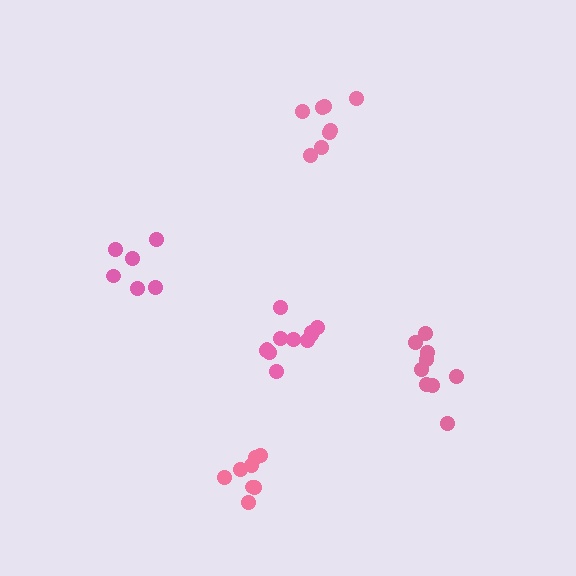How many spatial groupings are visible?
There are 5 spatial groupings.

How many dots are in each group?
Group 1: 8 dots, Group 2: 11 dots, Group 3: 8 dots, Group 4: 9 dots, Group 5: 6 dots (42 total).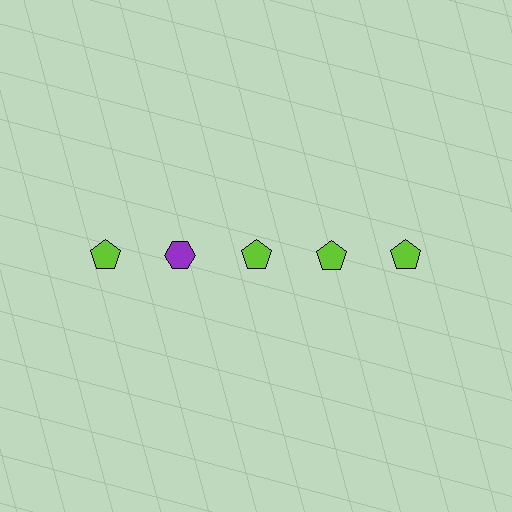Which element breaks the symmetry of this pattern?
The purple hexagon in the top row, second from left column breaks the symmetry. All other shapes are lime pentagons.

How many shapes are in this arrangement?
There are 5 shapes arranged in a grid pattern.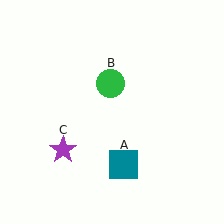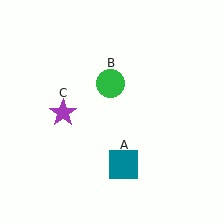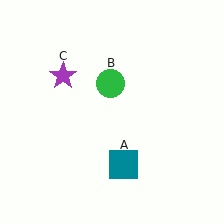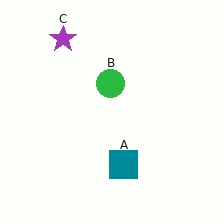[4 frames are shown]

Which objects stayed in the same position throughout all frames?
Teal square (object A) and green circle (object B) remained stationary.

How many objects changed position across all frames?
1 object changed position: purple star (object C).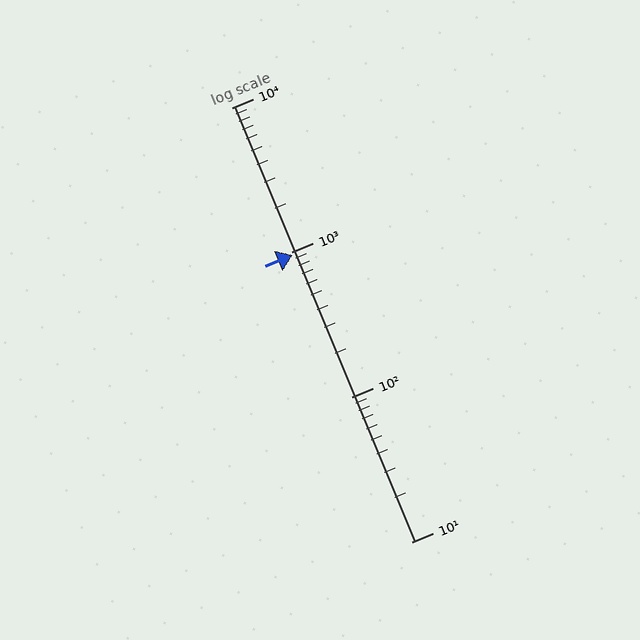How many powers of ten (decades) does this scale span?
The scale spans 3 decades, from 10 to 10000.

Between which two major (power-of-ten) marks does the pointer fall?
The pointer is between 100 and 1000.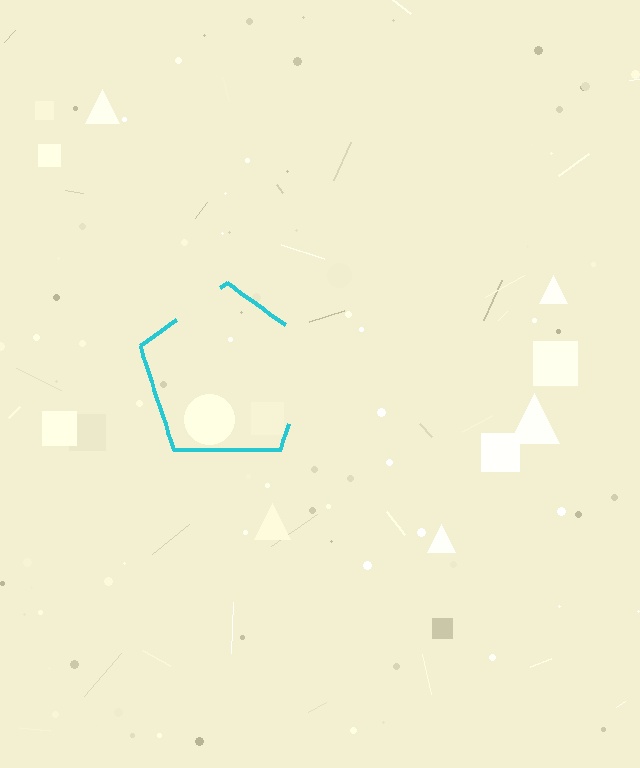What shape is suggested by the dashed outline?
The dashed outline suggests a pentagon.